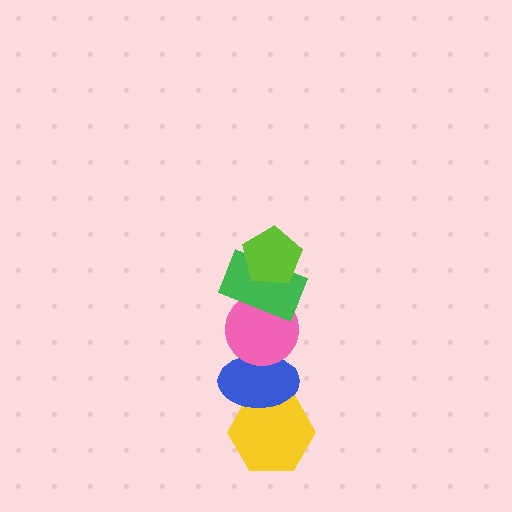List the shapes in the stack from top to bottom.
From top to bottom: the lime pentagon, the green rectangle, the pink circle, the blue ellipse, the yellow hexagon.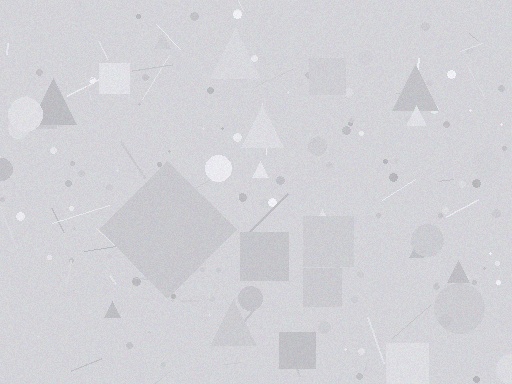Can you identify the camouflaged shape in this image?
The camouflaged shape is a diamond.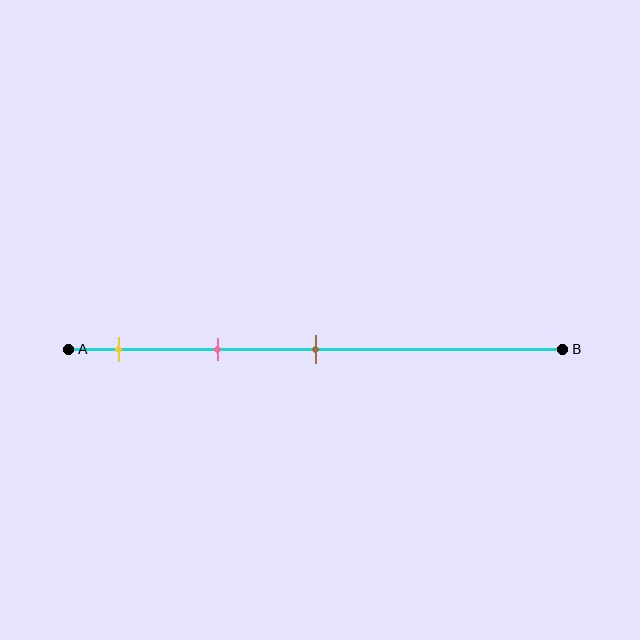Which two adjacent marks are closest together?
The yellow and pink marks are the closest adjacent pair.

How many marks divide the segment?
There are 3 marks dividing the segment.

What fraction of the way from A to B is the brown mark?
The brown mark is approximately 50% (0.5) of the way from A to B.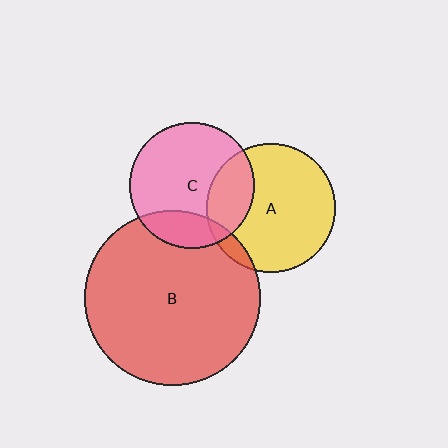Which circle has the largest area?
Circle B (red).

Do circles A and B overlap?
Yes.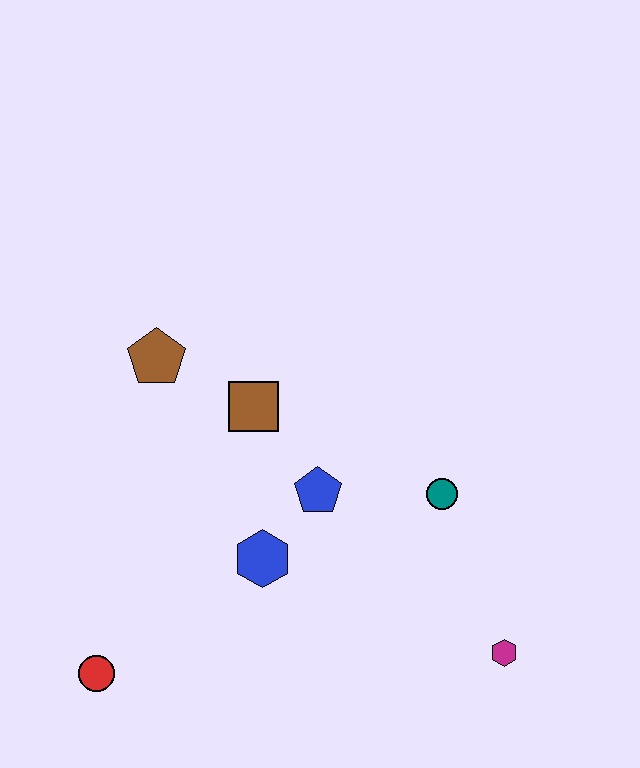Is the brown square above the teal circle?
Yes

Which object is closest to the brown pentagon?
The brown square is closest to the brown pentagon.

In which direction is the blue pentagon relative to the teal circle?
The blue pentagon is to the left of the teal circle.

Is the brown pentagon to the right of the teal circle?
No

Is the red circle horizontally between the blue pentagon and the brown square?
No